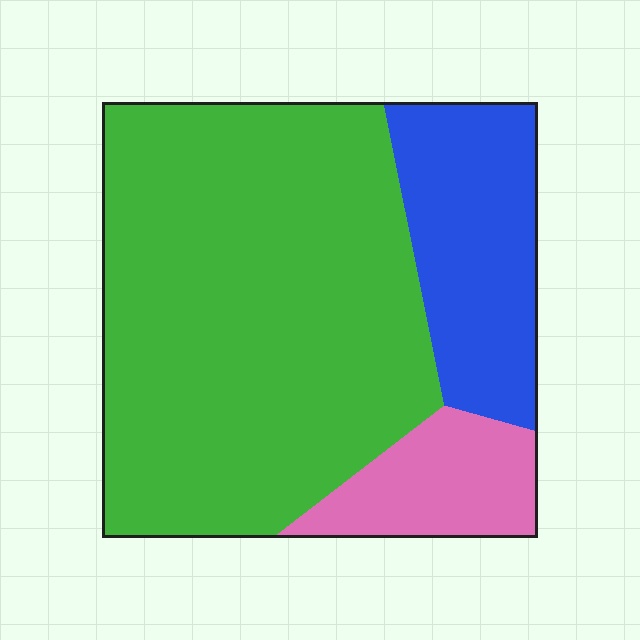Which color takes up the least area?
Pink, at roughly 10%.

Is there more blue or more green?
Green.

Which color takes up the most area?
Green, at roughly 70%.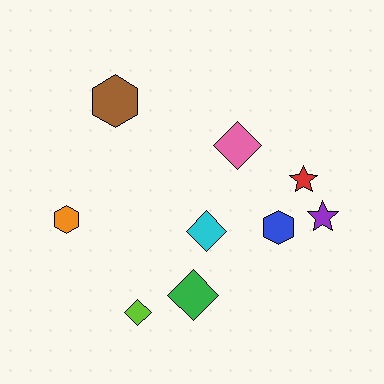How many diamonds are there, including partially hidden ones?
There are 4 diamonds.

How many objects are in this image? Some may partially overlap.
There are 9 objects.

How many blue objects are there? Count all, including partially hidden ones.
There is 1 blue object.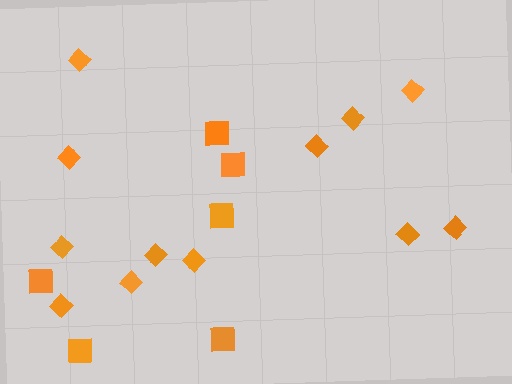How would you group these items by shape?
There are 2 groups: one group of squares (6) and one group of diamonds (12).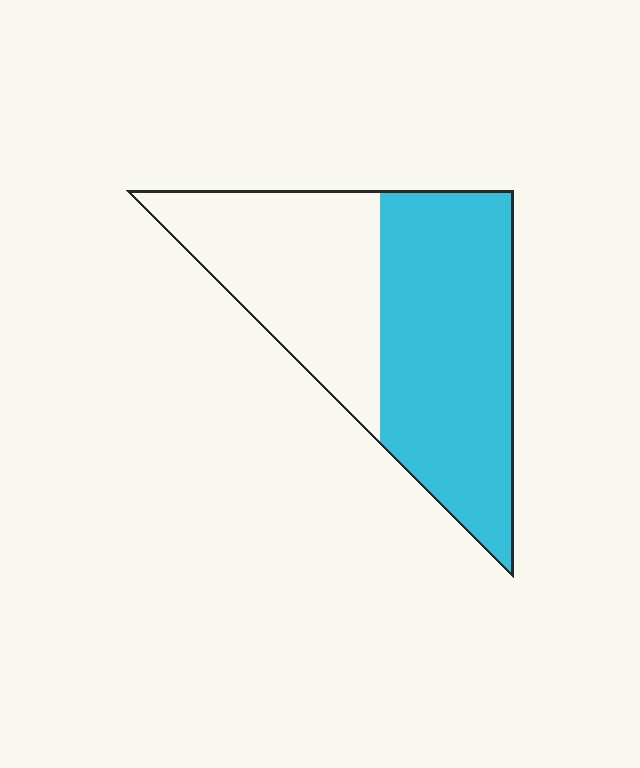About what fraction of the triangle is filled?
About three fifths (3/5).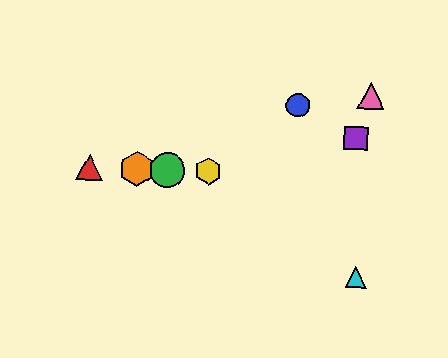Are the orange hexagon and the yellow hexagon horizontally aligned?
Yes, both are at y≈169.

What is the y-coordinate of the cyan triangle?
The cyan triangle is at y≈278.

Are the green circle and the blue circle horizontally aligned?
No, the green circle is at y≈170 and the blue circle is at y≈105.